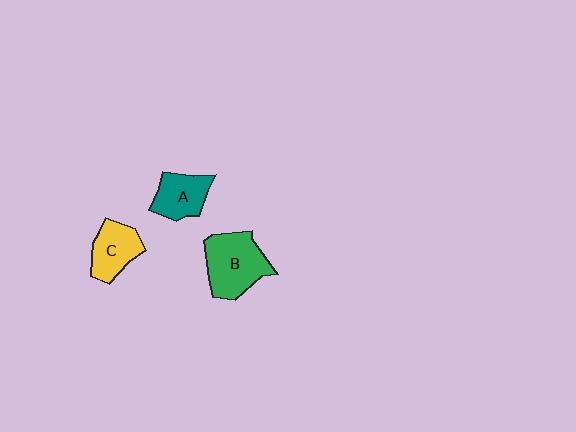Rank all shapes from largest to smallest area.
From largest to smallest: B (green), C (yellow), A (teal).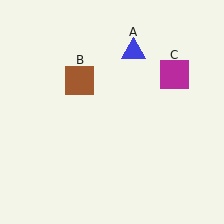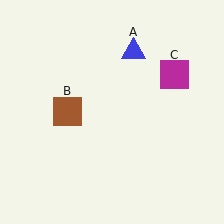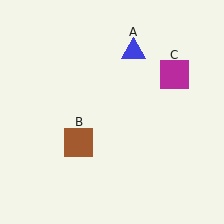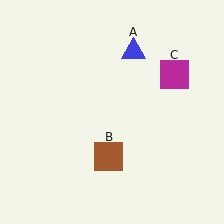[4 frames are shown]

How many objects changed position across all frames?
1 object changed position: brown square (object B).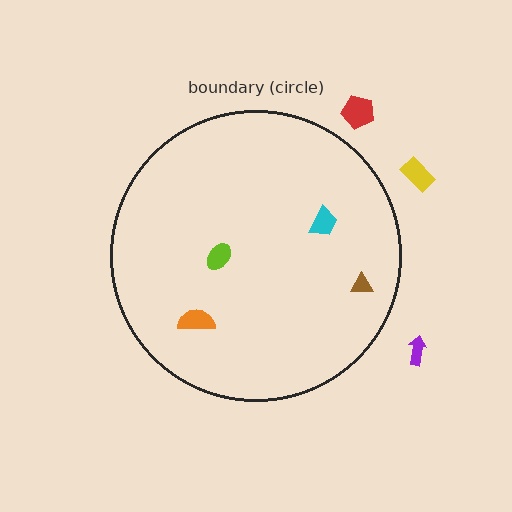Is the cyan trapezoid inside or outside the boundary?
Inside.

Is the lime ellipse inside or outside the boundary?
Inside.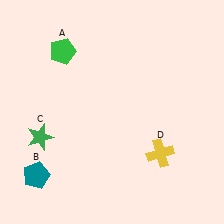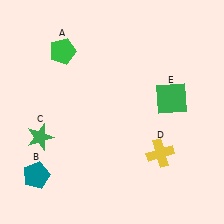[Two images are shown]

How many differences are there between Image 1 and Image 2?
There is 1 difference between the two images.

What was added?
A green square (E) was added in Image 2.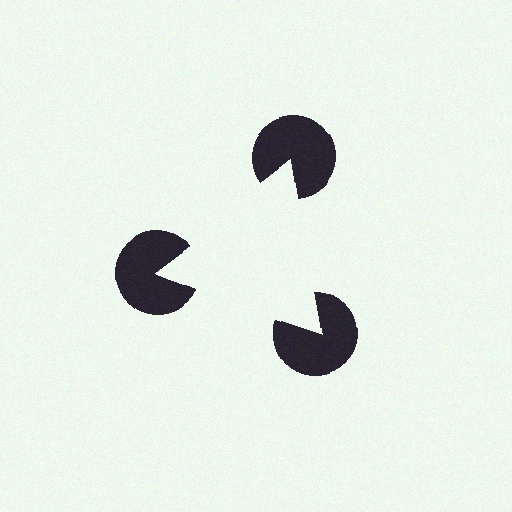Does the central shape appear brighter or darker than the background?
It typically appears slightly brighter than the background, even though no actual brightness change is drawn.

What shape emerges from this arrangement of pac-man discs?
An illusory triangle — its edges are inferred from the aligned wedge cuts in the pac-man discs, not physically drawn.